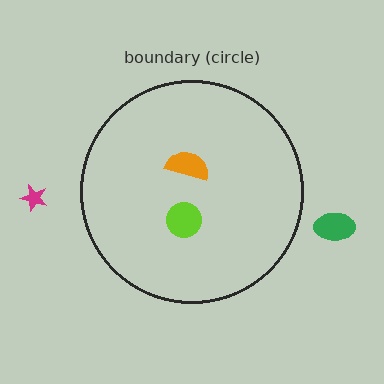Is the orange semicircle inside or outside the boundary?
Inside.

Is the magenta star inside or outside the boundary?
Outside.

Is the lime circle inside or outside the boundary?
Inside.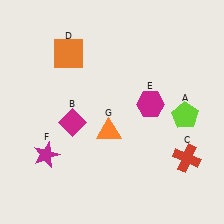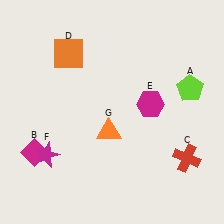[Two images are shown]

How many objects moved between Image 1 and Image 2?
2 objects moved between the two images.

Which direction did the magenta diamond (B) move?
The magenta diamond (B) moved left.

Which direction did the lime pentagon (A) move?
The lime pentagon (A) moved up.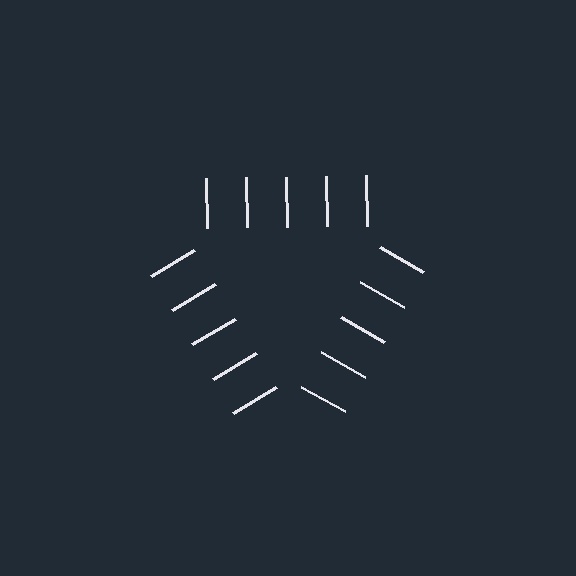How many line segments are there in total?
15 — 5 along each of the 3 edges.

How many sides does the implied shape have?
3 sides — the line-ends trace a triangle.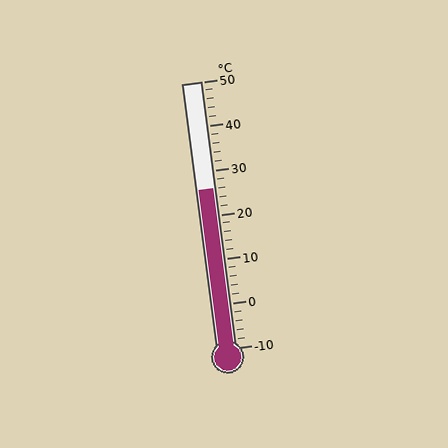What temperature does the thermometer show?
The thermometer shows approximately 26°C.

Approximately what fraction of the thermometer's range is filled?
The thermometer is filled to approximately 60% of its range.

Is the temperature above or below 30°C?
The temperature is below 30°C.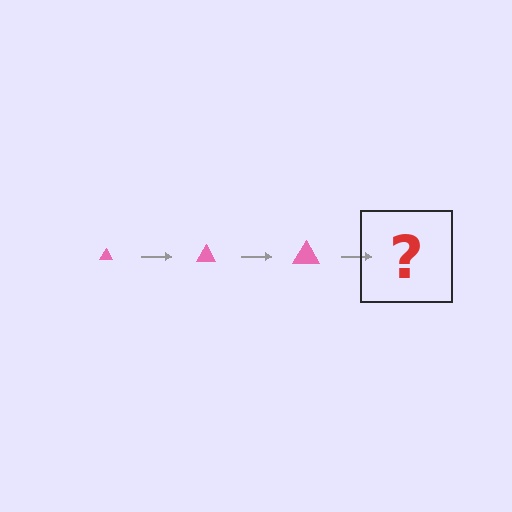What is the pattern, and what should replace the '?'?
The pattern is that the triangle gets progressively larger each step. The '?' should be a pink triangle, larger than the previous one.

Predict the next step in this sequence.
The next step is a pink triangle, larger than the previous one.